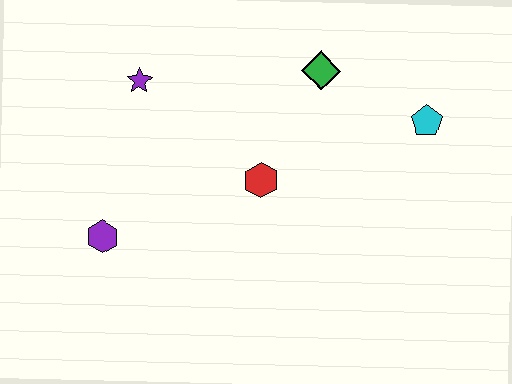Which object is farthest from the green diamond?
The purple hexagon is farthest from the green diamond.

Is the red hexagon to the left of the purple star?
No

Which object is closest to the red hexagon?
The green diamond is closest to the red hexagon.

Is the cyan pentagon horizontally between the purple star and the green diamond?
No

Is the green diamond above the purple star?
Yes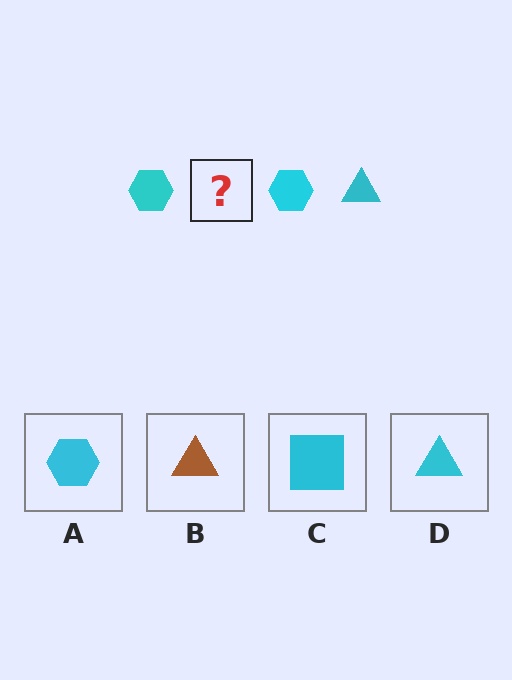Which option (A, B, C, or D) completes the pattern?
D.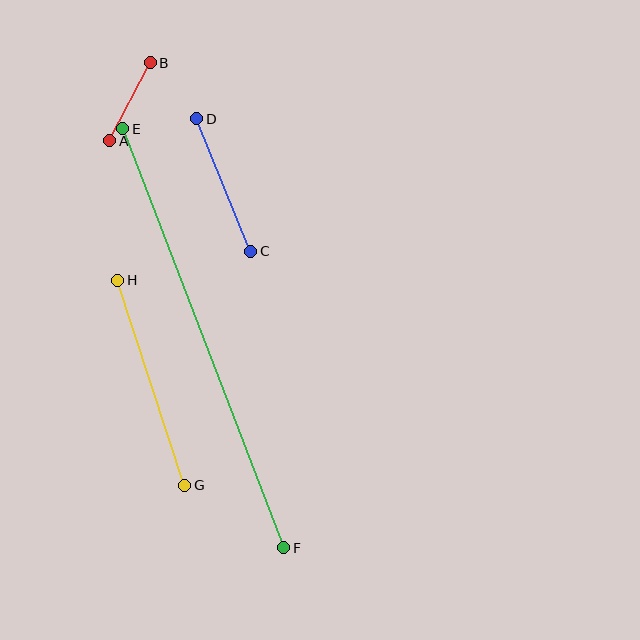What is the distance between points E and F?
The distance is approximately 449 pixels.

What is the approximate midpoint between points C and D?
The midpoint is at approximately (224, 185) pixels.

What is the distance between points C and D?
The distance is approximately 143 pixels.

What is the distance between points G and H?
The distance is approximately 216 pixels.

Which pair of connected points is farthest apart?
Points E and F are farthest apart.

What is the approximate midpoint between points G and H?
The midpoint is at approximately (151, 383) pixels.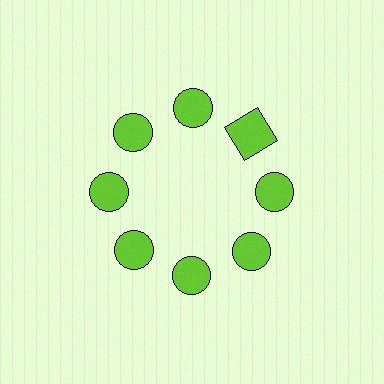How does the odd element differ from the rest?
It has a different shape: square instead of circle.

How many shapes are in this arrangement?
There are 8 shapes arranged in a ring pattern.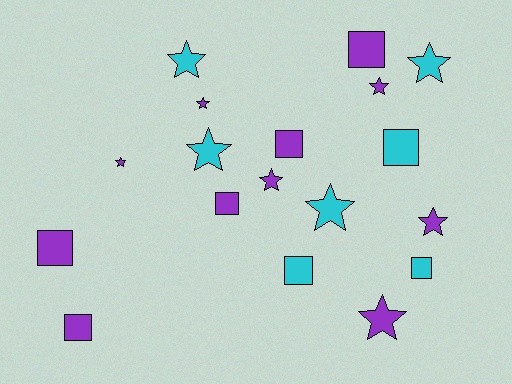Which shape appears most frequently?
Star, with 10 objects.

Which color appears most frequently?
Purple, with 11 objects.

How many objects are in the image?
There are 18 objects.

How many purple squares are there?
There are 5 purple squares.